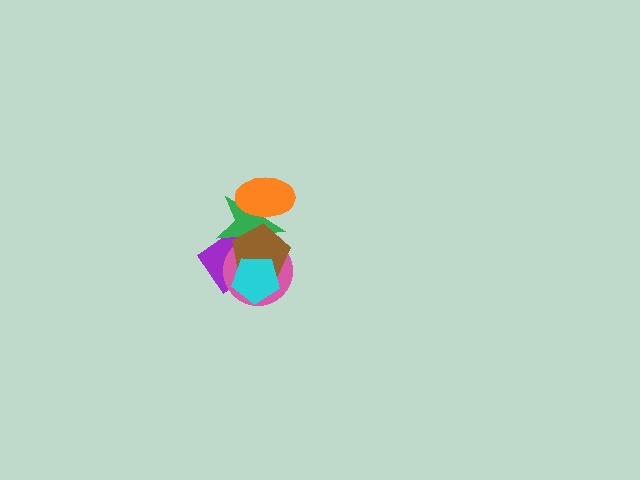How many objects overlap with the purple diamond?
4 objects overlap with the purple diamond.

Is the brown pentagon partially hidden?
Yes, it is partially covered by another shape.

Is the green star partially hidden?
Yes, it is partially covered by another shape.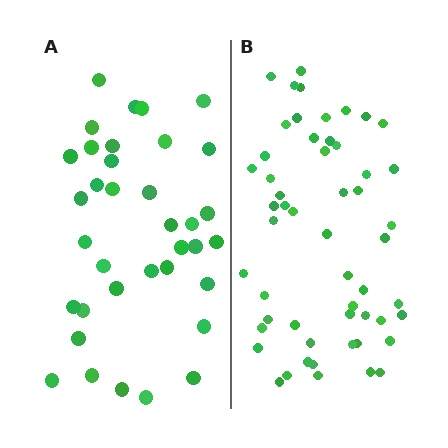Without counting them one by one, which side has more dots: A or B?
Region B (the right region) has more dots.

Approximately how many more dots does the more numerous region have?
Region B has approximately 20 more dots than region A.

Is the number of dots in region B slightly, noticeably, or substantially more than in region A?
Region B has substantially more. The ratio is roughly 1.5 to 1.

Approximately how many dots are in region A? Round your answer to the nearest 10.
About 40 dots. (The exact count is 36, which rounds to 40.)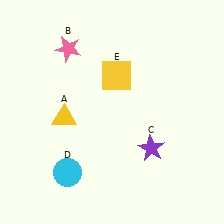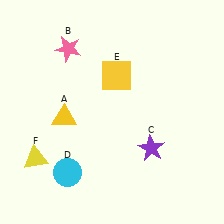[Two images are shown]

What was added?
A yellow triangle (F) was added in Image 2.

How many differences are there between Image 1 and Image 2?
There is 1 difference between the two images.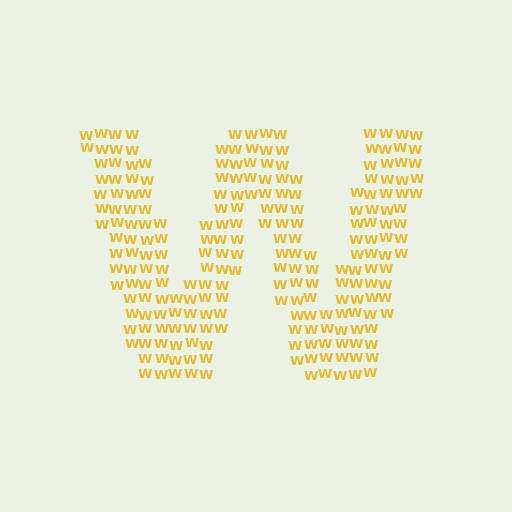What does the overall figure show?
The overall figure shows the letter W.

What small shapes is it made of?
It is made of small letter W's.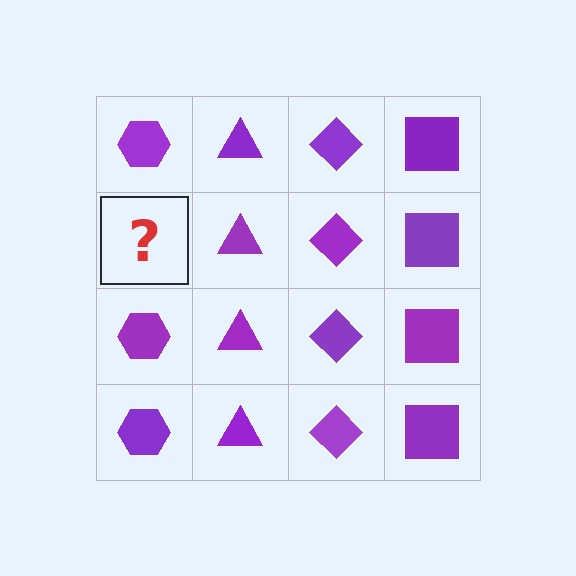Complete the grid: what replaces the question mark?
The question mark should be replaced with a purple hexagon.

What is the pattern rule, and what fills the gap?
The rule is that each column has a consistent shape. The gap should be filled with a purple hexagon.